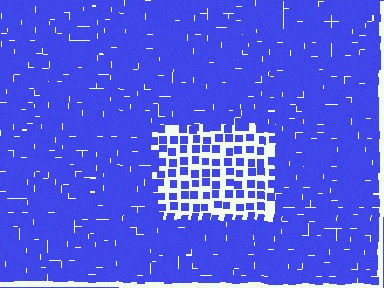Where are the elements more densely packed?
The elements are more densely packed outside the rectangle boundary.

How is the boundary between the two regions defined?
The boundary is defined by a change in element density (approximately 2.6x ratio). All elements are the same color, size, and shape.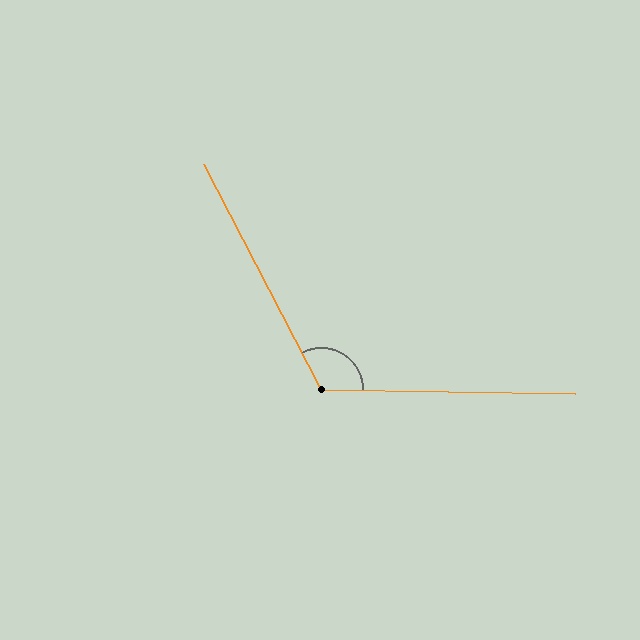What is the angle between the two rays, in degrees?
Approximately 118 degrees.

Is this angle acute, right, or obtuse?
It is obtuse.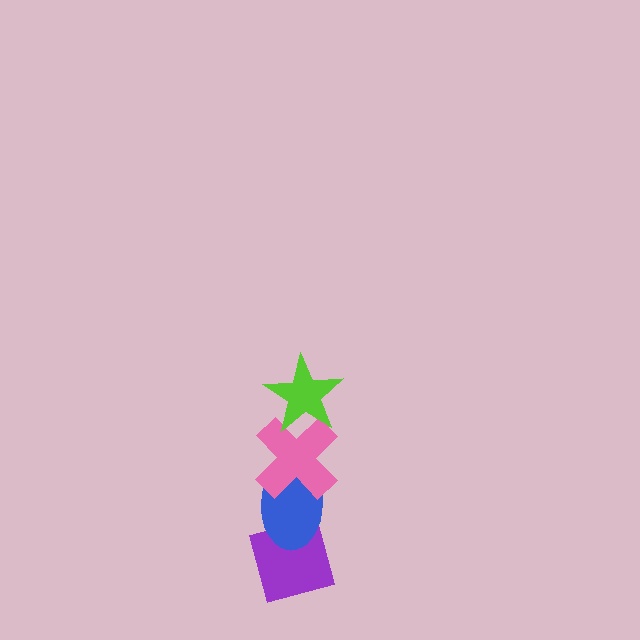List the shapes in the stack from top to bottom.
From top to bottom: the lime star, the pink cross, the blue ellipse, the purple square.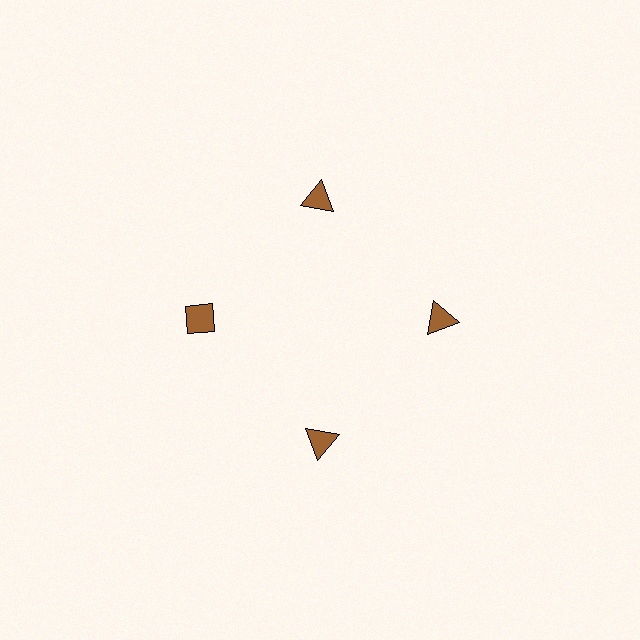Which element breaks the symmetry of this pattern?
The brown diamond at roughly the 9 o'clock position breaks the symmetry. All other shapes are brown triangles.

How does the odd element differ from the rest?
It has a different shape: diamond instead of triangle.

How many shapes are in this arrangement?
There are 4 shapes arranged in a ring pattern.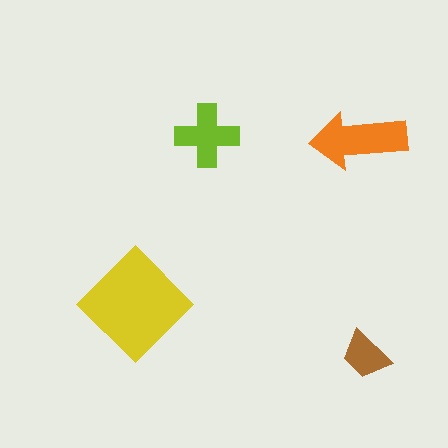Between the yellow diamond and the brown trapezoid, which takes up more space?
The yellow diamond.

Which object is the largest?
The yellow diamond.